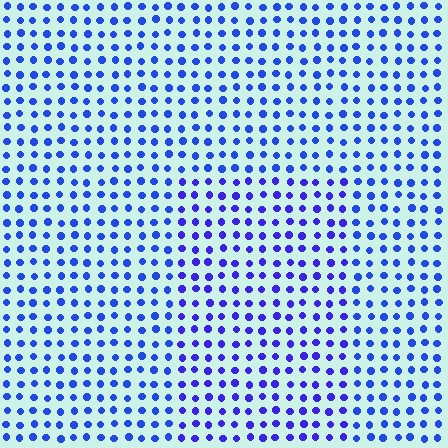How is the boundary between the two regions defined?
The boundary is defined purely by a slight shift in hue (about 20 degrees). Spacing, size, and orientation are identical on both sides.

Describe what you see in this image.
The image is filled with small blue elements in a uniform arrangement. A rectangle-shaped region is visible where the elements are tinted to a slightly different hue, forming a subtle color boundary.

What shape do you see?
I see a rectangle.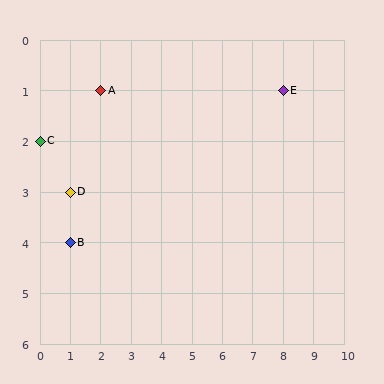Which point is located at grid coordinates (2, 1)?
Point A is at (2, 1).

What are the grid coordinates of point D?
Point D is at grid coordinates (1, 3).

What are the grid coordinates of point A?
Point A is at grid coordinates (2, 1).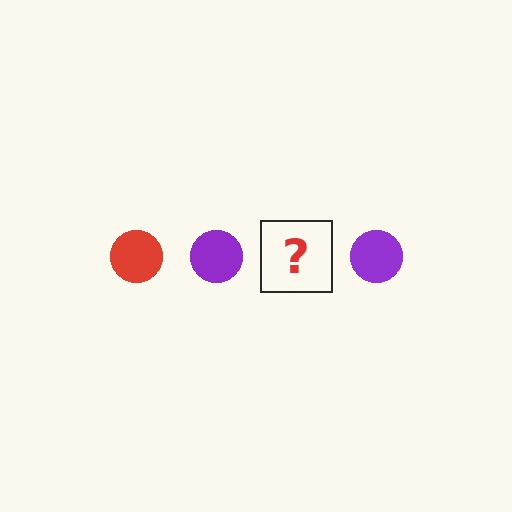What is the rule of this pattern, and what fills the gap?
The rule is that the pattern cycles through red, purple circles. The gap should be filled with a red circle.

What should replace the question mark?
The question mark should be replaced with a red circle.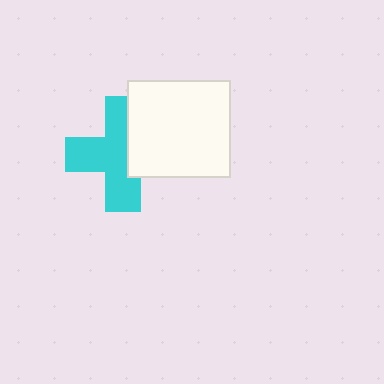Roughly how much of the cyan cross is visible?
About half of it is visible (roughly 64%).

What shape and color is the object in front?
The object in front is a white rectangle.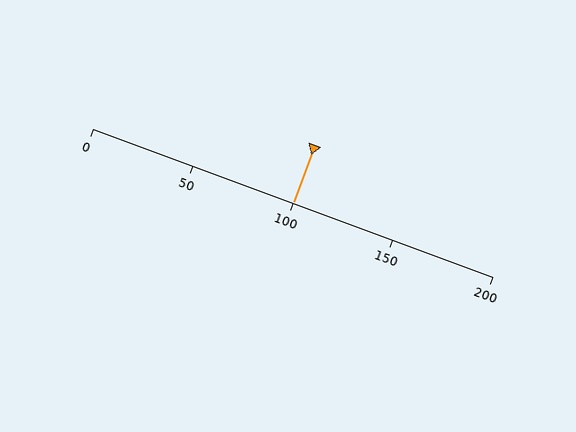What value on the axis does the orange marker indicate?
The marker indicates approximately 100.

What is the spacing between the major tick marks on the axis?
The major ticks are spaced 50 apart.